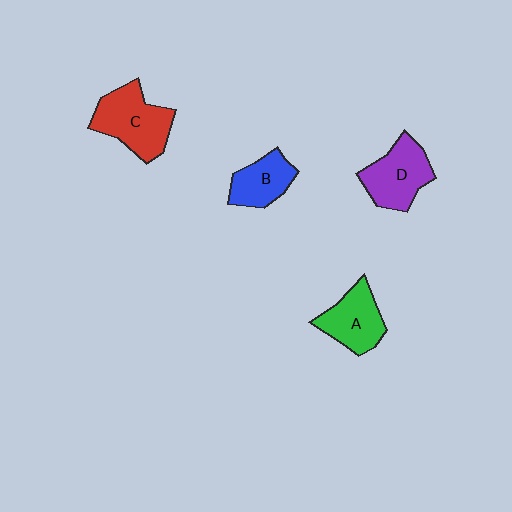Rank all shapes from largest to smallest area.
From largest to smallest: C (red), D (purple), A (green), B (blue).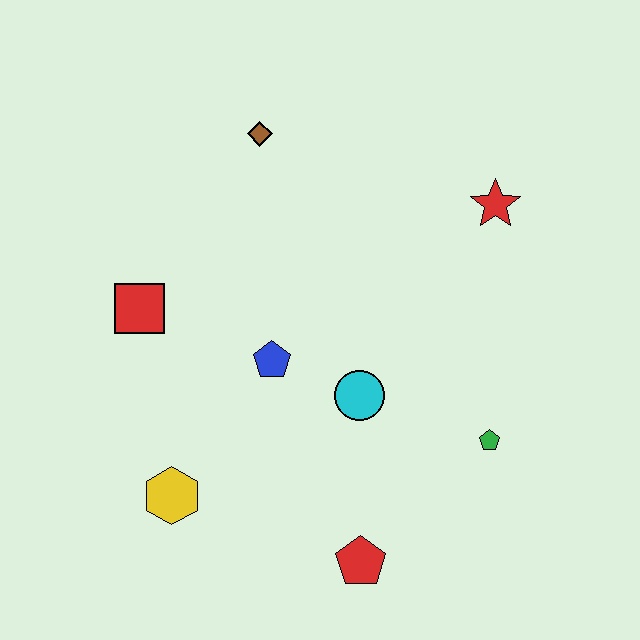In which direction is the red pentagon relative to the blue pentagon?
The red pentagon is below the blue pentagon.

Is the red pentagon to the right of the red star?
No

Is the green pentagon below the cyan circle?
Yes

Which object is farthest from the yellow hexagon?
The red star is farthest from the yellow hexagon.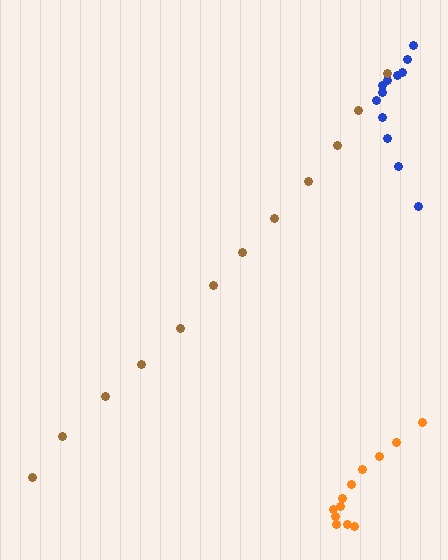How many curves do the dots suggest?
There are 3 distinct paths.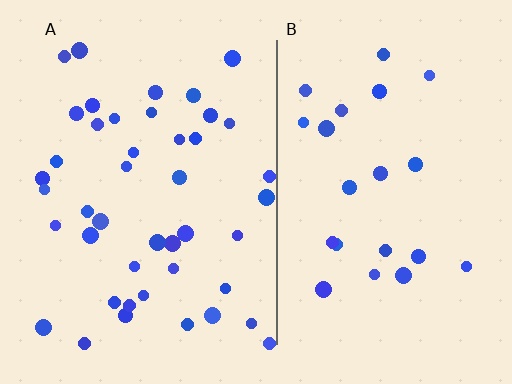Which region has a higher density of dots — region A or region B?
A (the left).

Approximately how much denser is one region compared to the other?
Approximately 2.0× — region A over region B.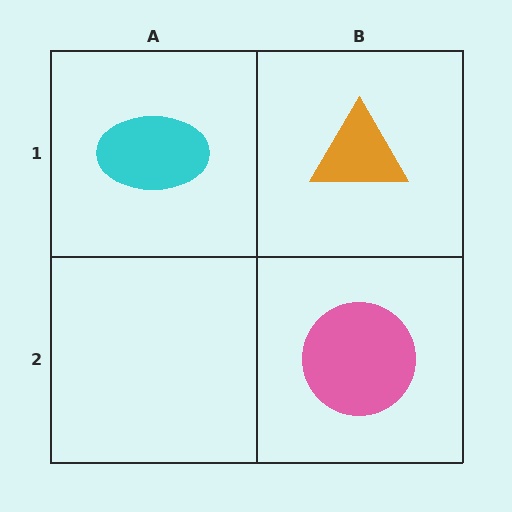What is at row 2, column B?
A pink circle.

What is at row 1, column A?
A cyan ellipse.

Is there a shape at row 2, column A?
No, that cell is empty.